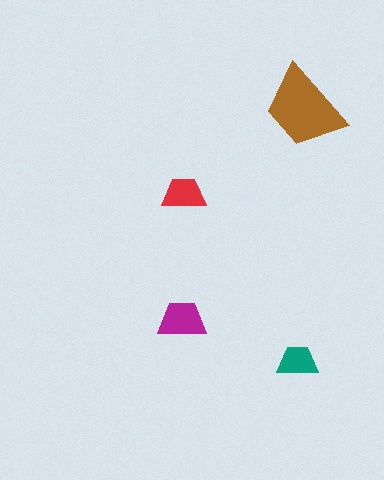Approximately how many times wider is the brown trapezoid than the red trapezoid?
About 2 times wider.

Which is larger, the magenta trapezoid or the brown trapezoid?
The brown one.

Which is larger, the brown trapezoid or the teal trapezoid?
The brown one.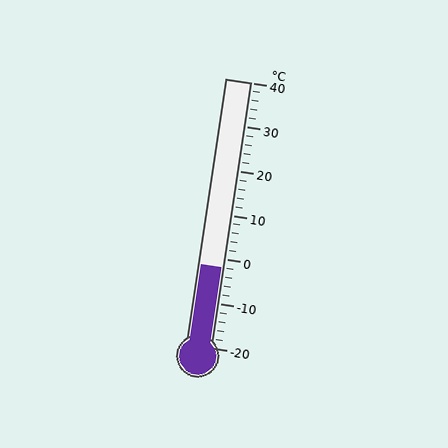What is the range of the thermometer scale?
The thermometer scale ranges from -20°C to 40°C.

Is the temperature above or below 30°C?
The temperature is below 30°C.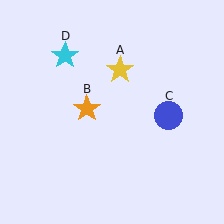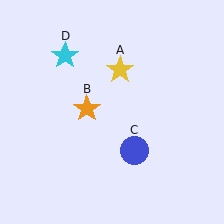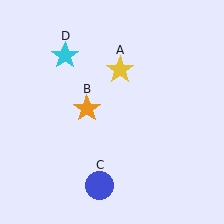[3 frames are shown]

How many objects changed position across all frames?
1 object changed position: blue circle (object C).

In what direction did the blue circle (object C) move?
The blue circle (object C) moved down and to the left.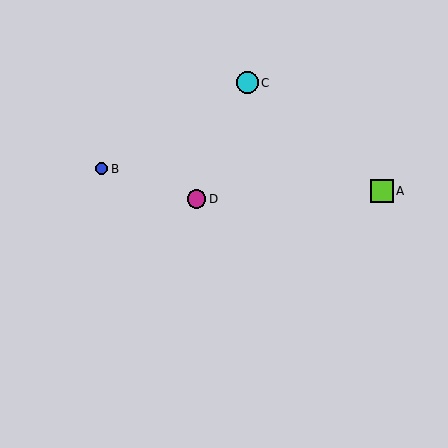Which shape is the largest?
The lime square (labeled A) is the largest.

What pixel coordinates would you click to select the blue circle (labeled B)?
Click at (102, 169) to select the blue circle B.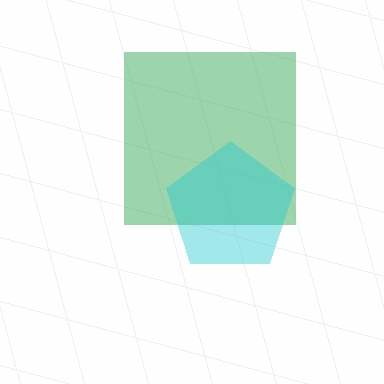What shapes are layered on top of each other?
The layered shapes are: a green square, a cyan pentagon.